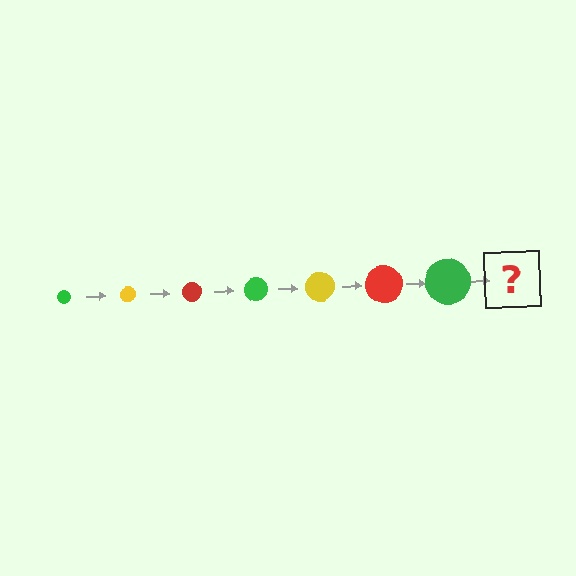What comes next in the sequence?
The next element should be a yellow circle, larger than the previous one.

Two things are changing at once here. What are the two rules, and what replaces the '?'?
The two rules are that the circle grows larger each step and the color cycles through green, yellow, and red. The '?' should be a yellow circle, larger than the previous one.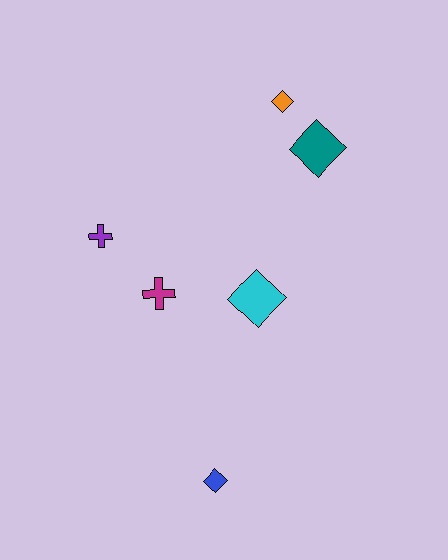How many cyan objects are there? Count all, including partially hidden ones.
There is 1 cyan object.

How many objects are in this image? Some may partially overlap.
There are 6 objects.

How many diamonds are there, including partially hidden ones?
There are 4 diamonds.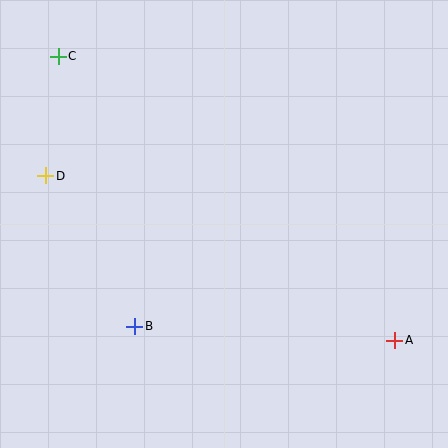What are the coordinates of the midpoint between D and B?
The midpoint between D and B is at (90, 251).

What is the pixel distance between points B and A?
The distance between B and A is 260 pixels.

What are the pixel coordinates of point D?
Point D is at (46, 176).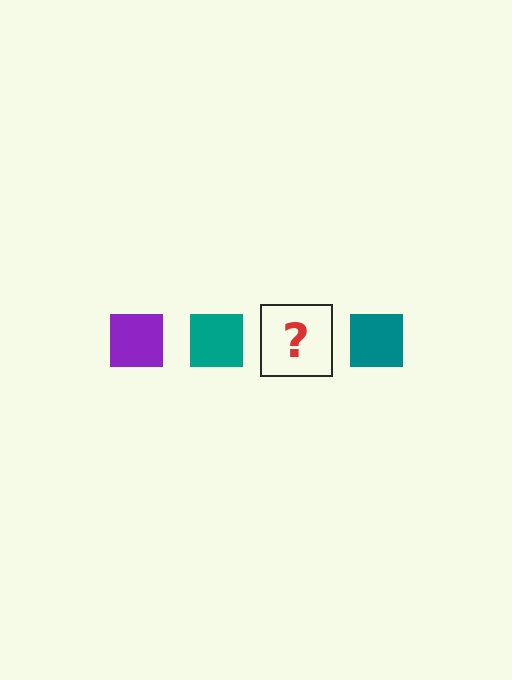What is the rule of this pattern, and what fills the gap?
The rule is that the pattern cycles through purple, teal squares. The gap should be filled with a purple square.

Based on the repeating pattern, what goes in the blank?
The blank should be a purple square.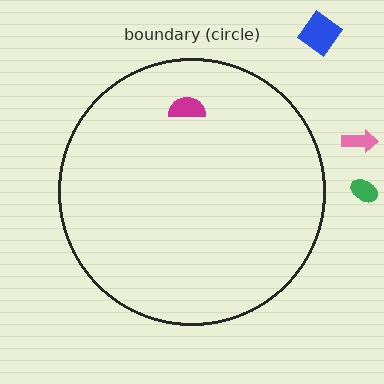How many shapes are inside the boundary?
1 inside, 3 outside.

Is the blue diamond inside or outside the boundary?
Outside.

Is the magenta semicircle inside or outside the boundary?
Inside.